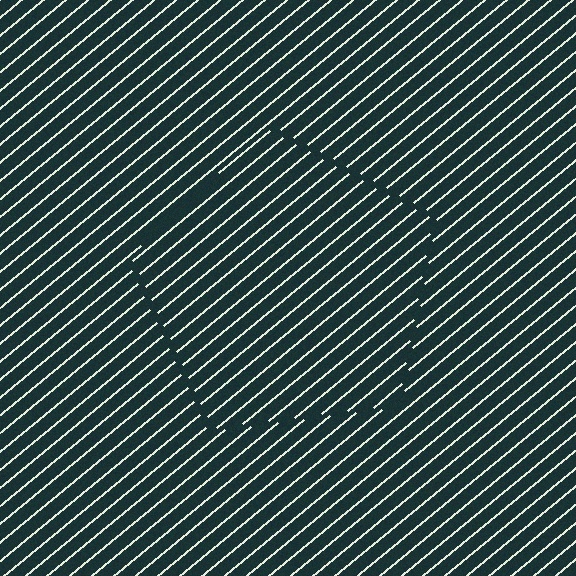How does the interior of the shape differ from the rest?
The interior of the shape contains the same grating, shifted by half a period — the contour is defined by the phase discontinuity where line-ends from the inner and outer gratings abut.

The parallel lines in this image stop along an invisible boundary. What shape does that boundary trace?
An illusory pentagon. The interior of the shape contains the same grating, shifted by half a period — the contour is defined by the phase discontinuity where line-ends from the inner and outer gratings abut.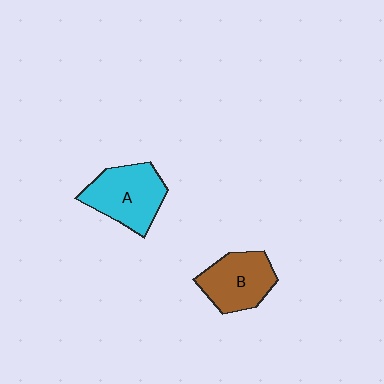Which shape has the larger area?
Shape A (cyan).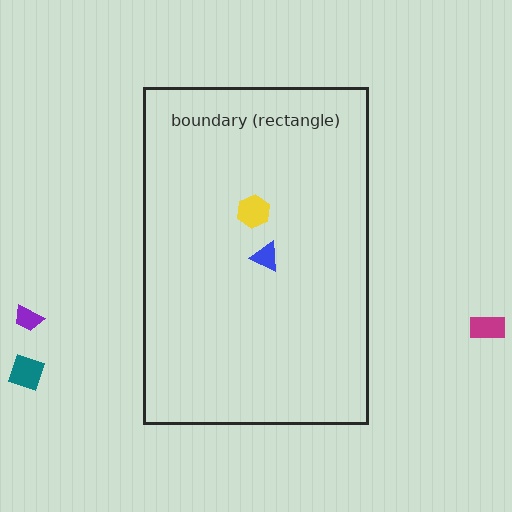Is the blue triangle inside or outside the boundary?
Inside.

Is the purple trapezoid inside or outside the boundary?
Outside.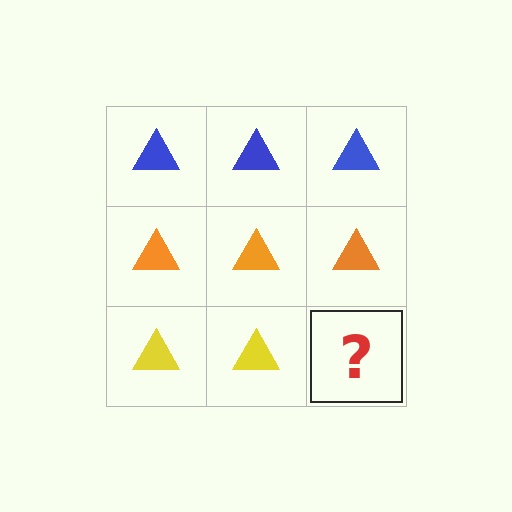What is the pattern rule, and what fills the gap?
The rule is that each row has a consistent color. The gap should be filled with a yellow triangle.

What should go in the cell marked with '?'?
The missing cell should contain a yellow triangle.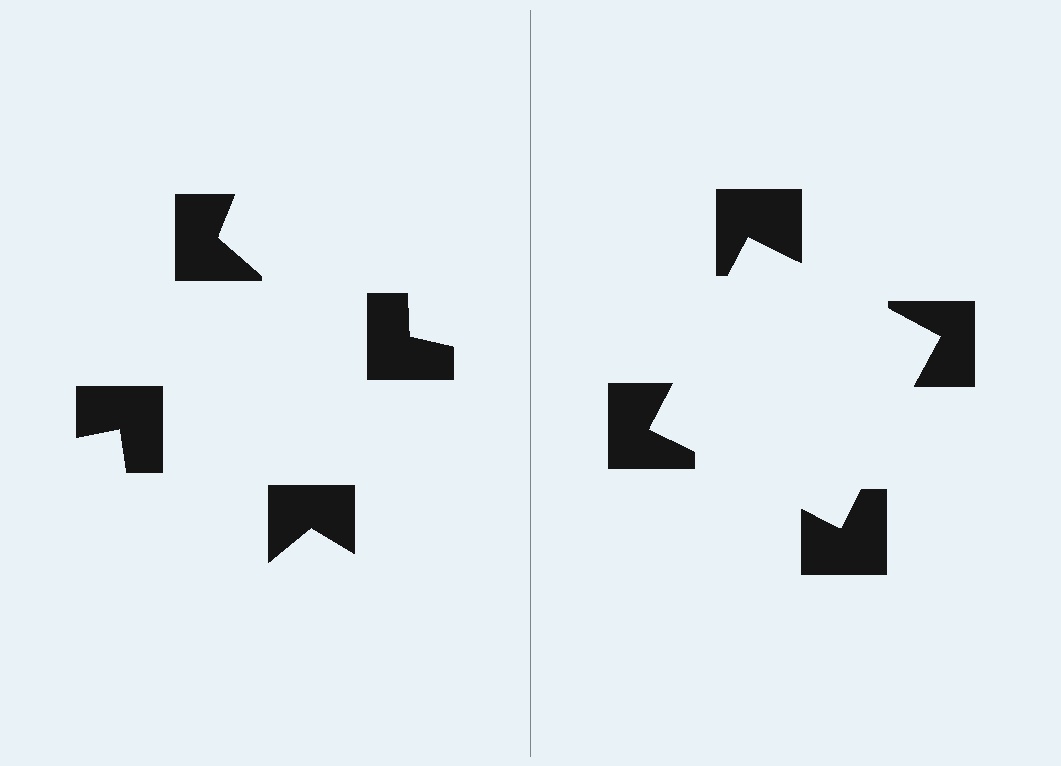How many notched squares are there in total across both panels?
8 — 4 on each side.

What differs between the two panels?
The notched squares are positioned identically on both sides; only the wedge orientations differ. On the right they align to a square; on the left they are misaligned.